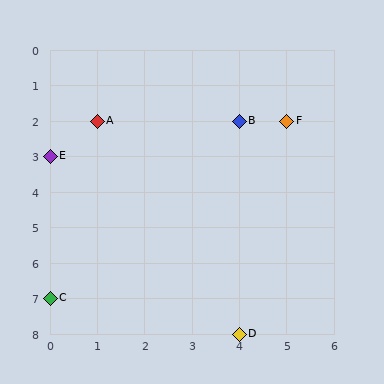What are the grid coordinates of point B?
Point B is at grid coordinates (4, 2).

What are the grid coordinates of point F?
Point F is at grid coordinates (5, 2).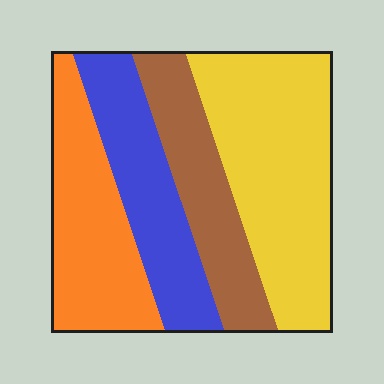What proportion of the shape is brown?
Brown takes up between a sixth and a third of the shape.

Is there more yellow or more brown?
Yellow.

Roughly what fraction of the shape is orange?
Orange takes up about one quarter (1/4) of the shape.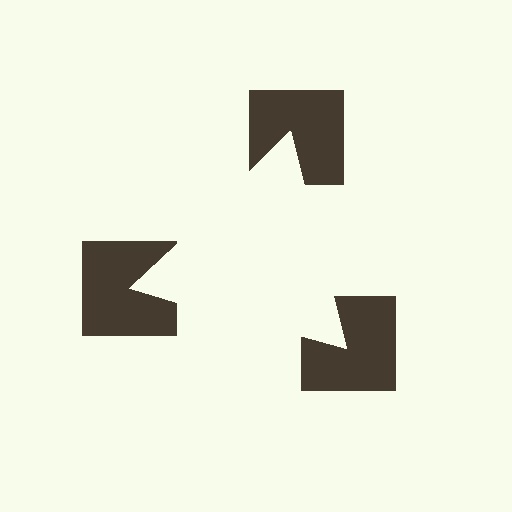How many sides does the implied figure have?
3 sides.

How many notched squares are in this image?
There are 3 — one at each vertex of the illusory triangle.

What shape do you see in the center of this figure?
An illusory triangle — its edges are inferred from the aligned wedge cuts in the notched squares, not physically drawn.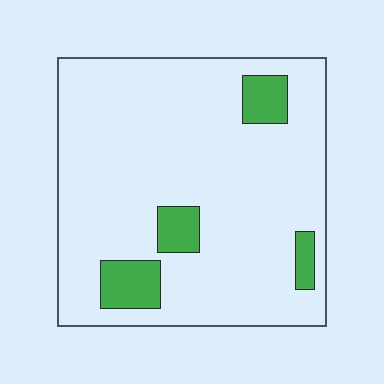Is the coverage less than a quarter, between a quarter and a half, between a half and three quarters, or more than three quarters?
Less than a quarter.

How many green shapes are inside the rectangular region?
4.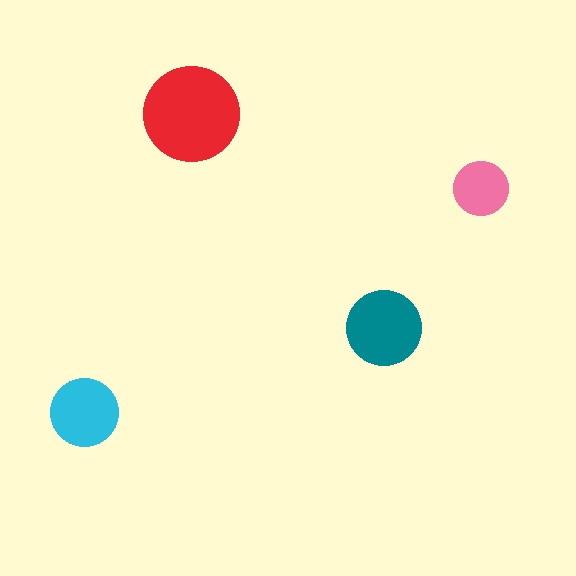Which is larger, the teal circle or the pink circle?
The teal one.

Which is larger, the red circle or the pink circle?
The red one.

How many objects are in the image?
There are 4 objects in the image.